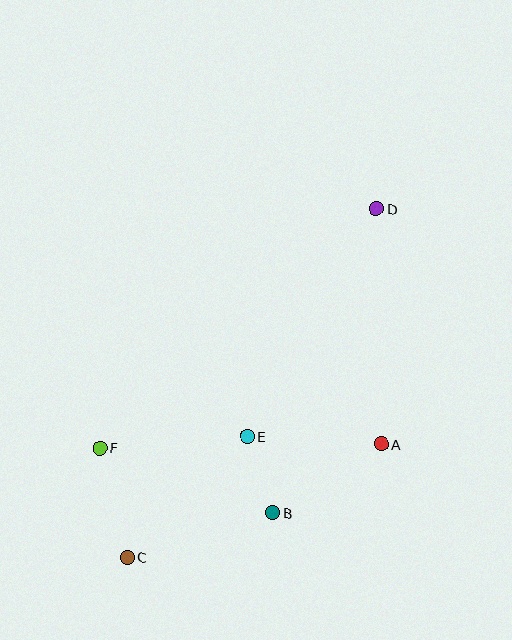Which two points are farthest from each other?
Points C and D are farthest from each other.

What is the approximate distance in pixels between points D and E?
The distance between D and E is approximately 262 pixels.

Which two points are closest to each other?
Points B and E are closest to each other.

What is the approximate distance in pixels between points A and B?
The distance between A and B is approximately 128 pixels.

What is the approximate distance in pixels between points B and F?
The distance between B and F is approximately 185 pixels.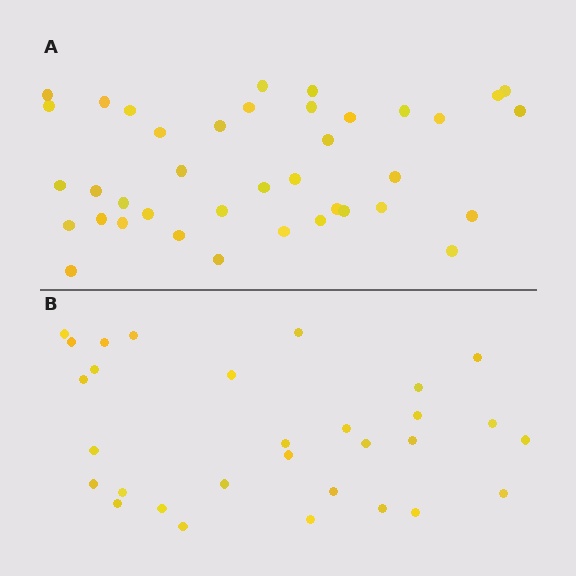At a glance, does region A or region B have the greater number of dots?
Region A (the top region) has more dots.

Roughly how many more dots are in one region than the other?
Region A has roughly 8 or so more dots than region B.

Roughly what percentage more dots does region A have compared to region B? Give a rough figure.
About 30% more.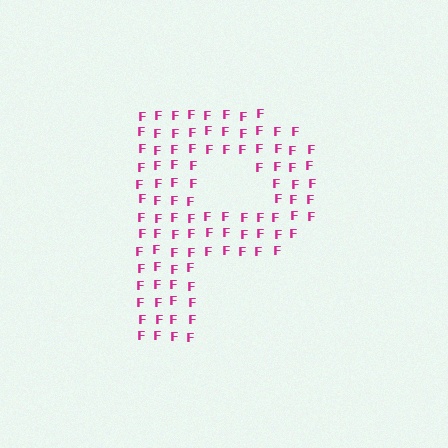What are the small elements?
The small elements are letter F's.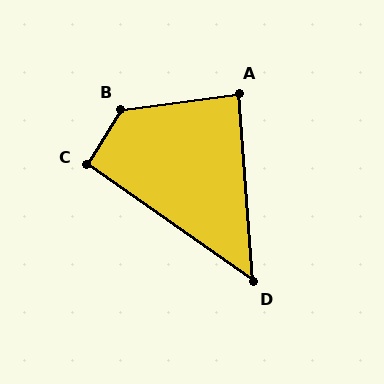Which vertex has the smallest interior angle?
D, at approximately 50 degrees.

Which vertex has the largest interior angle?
B, at approximately 130 degrees.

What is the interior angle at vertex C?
Approximately 93 degrees (approximately right).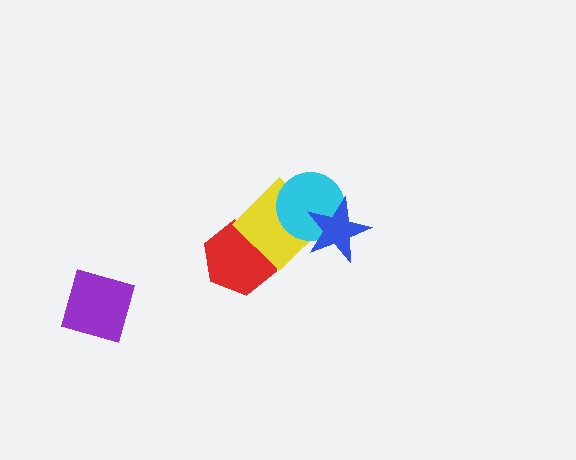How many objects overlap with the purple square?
0 objects overlap with the purple square.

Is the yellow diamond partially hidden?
Yes, it is partially covered by another shape.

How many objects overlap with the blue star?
2 objects overlap with the blue star.